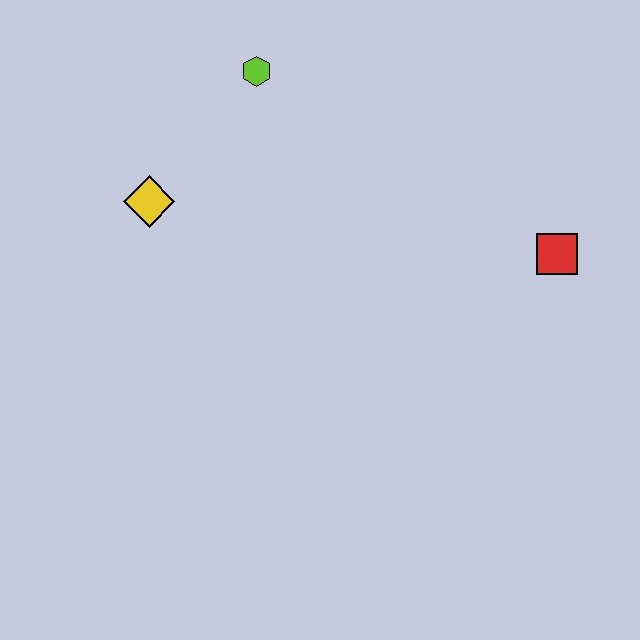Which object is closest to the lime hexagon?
The yellow diamond is closest to the lime hexagon.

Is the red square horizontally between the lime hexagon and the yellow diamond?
No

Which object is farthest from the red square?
The yellow diamond is farthest from the red square.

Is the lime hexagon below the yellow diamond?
No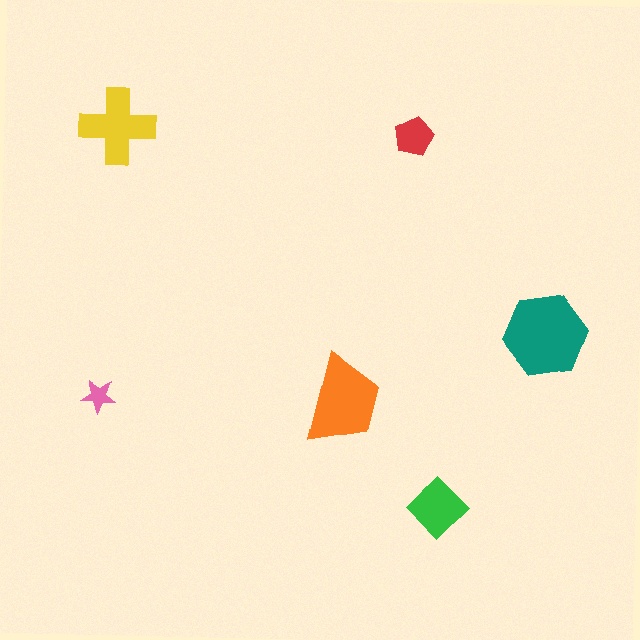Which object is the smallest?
The pink star.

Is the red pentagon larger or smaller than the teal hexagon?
Smaller.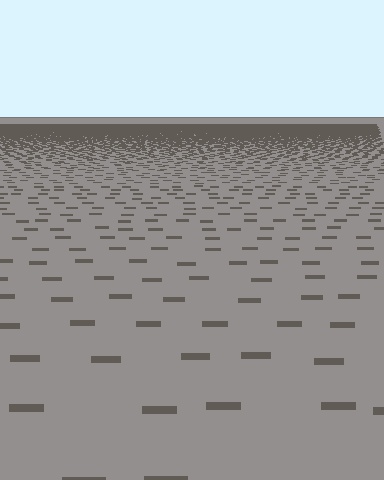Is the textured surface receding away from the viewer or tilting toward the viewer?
The surface is receding away from the viewer. Texture elements get smaller and denser toward the top.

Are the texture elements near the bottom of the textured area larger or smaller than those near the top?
Larger. Near the bottom, elements are closer to the viewer and appear at a bigger on-screen size.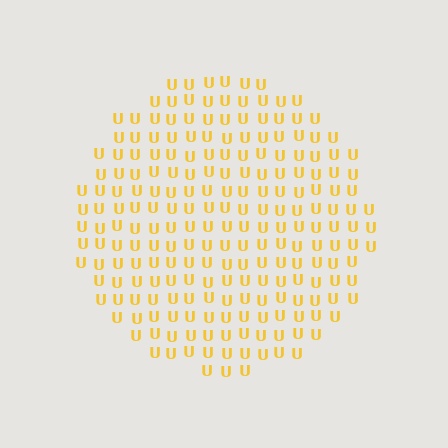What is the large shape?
The large shape is a circle.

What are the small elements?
The small elements are letter U's.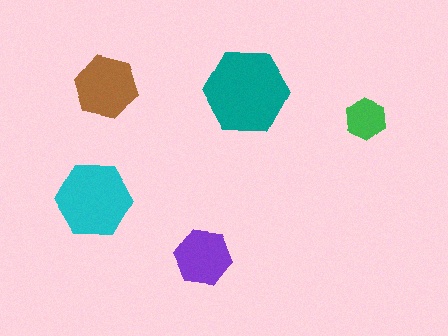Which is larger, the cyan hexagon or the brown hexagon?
The cyan one.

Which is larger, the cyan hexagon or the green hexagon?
The cyan one.